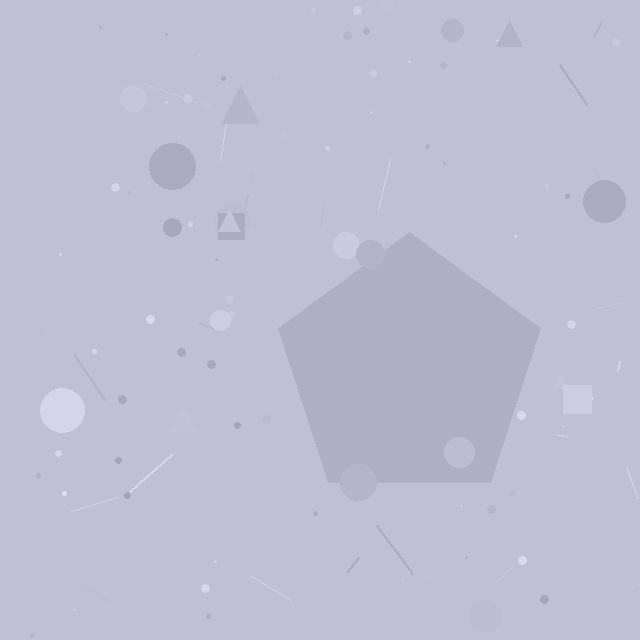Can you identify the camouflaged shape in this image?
The camouflaged shape is a pentagon.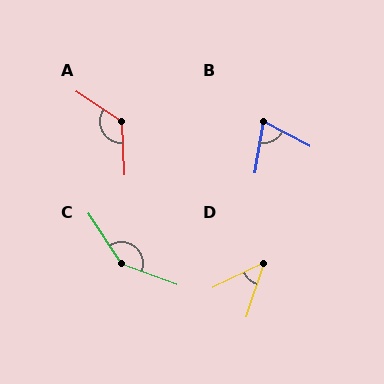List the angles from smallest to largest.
D (46°), B (72°), A (127°), C (143°).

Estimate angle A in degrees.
Approximately 127 degrees.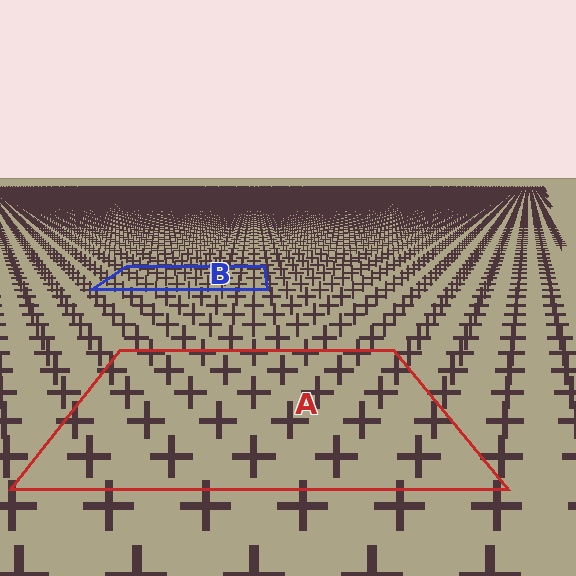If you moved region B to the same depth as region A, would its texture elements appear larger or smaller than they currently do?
They would appear larger. At a closer depth, the same texture elements are projected at a bigger on-screen size.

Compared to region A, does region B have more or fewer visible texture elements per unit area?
Region B has more texture elements per unit area — they are packed more densely because it is farther away.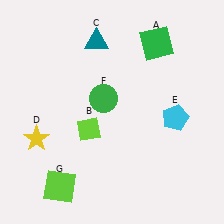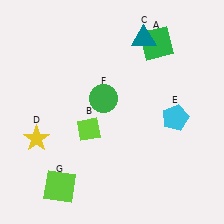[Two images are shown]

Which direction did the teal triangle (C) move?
The teal triangle (C) moved right.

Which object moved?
The teal triangle (C) moved right.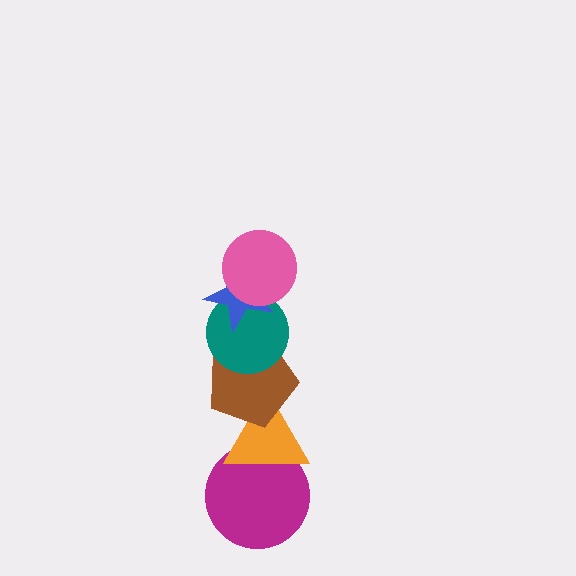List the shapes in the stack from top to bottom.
From top to bottom: the pink circle, the blue star, the teal circle, the brown pentagon, the orange triangle, the magenta circle.